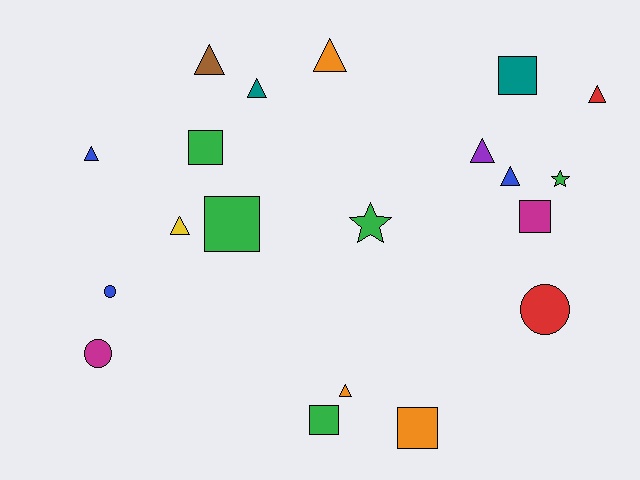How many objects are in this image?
There are 20 objects.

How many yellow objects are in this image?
There is 1 yellow object.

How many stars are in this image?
There are 2 stars.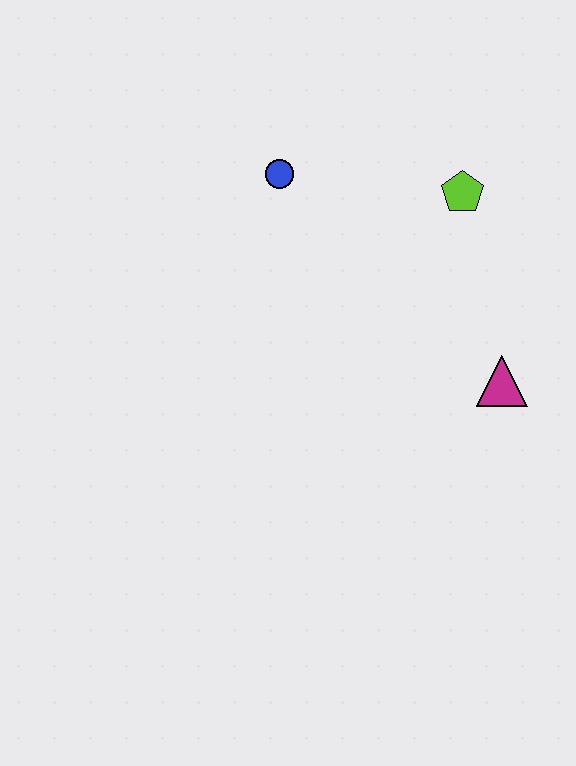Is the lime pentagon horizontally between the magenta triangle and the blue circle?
Yes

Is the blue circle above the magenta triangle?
Yes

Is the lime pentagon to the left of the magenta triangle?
Yes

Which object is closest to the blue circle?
The lime pentagon is closest to the blue circle.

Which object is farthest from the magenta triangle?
The blue circle is farthest from the magenta triangle.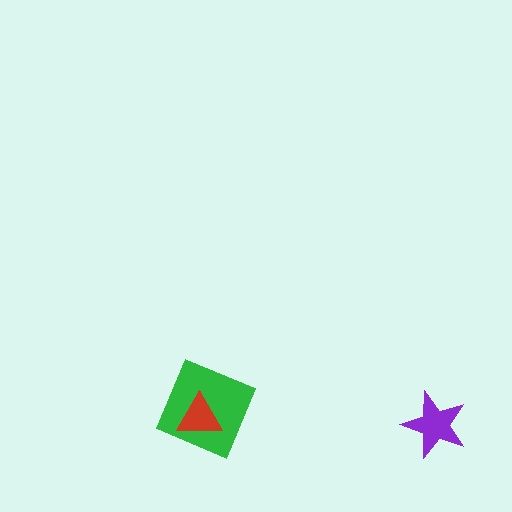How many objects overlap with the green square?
1 object overlaps with the green square.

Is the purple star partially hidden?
No, no other shape covers it.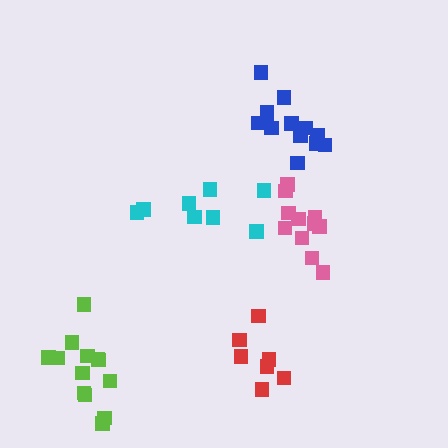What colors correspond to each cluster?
The clusters are colored: lime, cyan, pink, red, blue.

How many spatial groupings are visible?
There are 5 spatial groupings.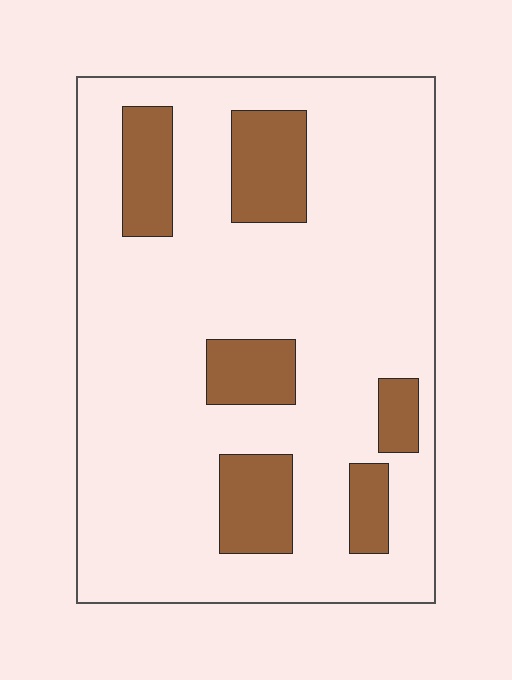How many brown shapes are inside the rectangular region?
6.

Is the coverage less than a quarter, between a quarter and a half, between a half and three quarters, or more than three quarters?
Less than a quarter.